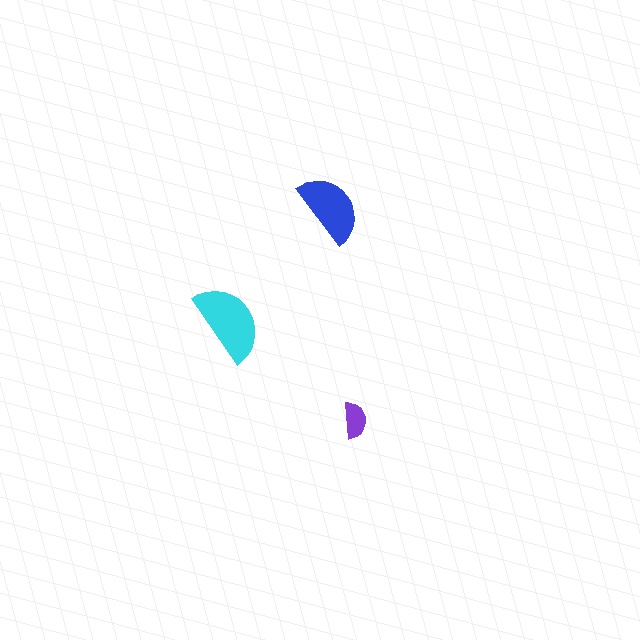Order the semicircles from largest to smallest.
the cyan one, the blue one, the purple one.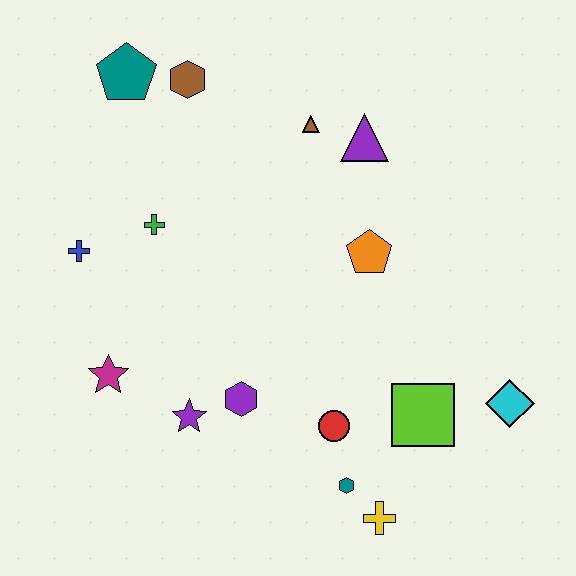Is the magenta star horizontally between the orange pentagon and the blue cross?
Yes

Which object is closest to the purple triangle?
The brown triangle is closest to the purple triangle.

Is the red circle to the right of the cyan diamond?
No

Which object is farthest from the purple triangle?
The yellow cross is farthest from the purple triangle.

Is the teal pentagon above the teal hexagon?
Yes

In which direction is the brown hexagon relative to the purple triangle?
The brown hexagon is to the left of the purple triangle.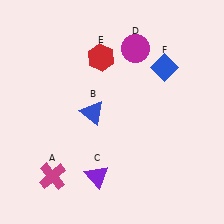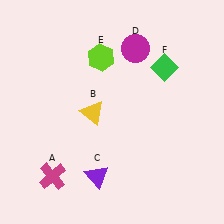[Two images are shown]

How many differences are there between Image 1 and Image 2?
There are 3 differences between the two images.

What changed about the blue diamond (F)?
In Image 1, F is blue. In Image 2, it changed to green.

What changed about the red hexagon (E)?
In Image 1, E is red. In Image 2, it changed to lime.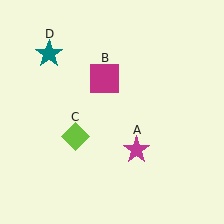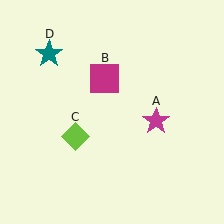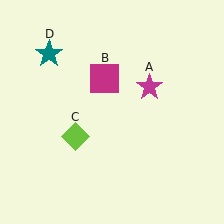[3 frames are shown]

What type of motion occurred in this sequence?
The magenta star (object A) rotated counterclockwise around the center of the scene.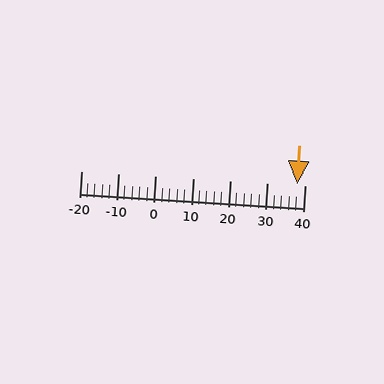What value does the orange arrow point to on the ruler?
The orange arrow points to approximately 38.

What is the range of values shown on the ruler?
The ruler shows values from -20 to 40.